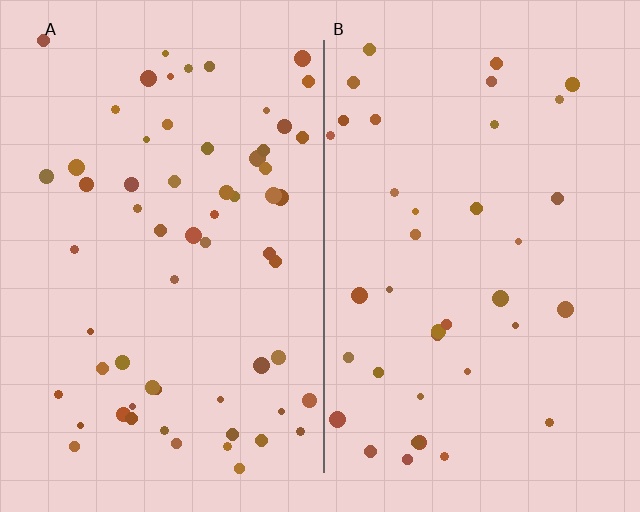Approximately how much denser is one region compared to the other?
Approximately 1.7× — region A over region B.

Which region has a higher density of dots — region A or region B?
A (the left).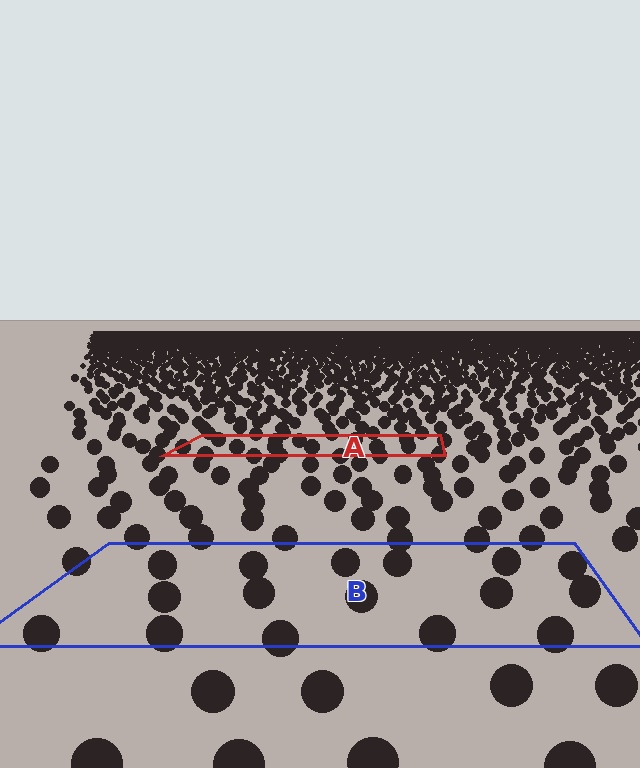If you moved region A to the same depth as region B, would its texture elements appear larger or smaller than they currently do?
They would appear larger. At a closer depth, the same texture elements are projected at a bigger on-screen size.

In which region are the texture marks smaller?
The texture marks are smaller in region A, because it is farther away.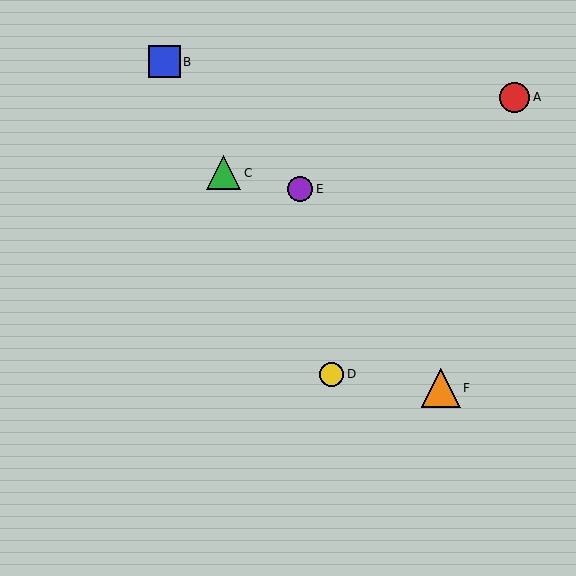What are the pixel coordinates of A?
Object A is at (515, 97).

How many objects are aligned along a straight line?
3 objects (B, C, D) are aligned along a straight line.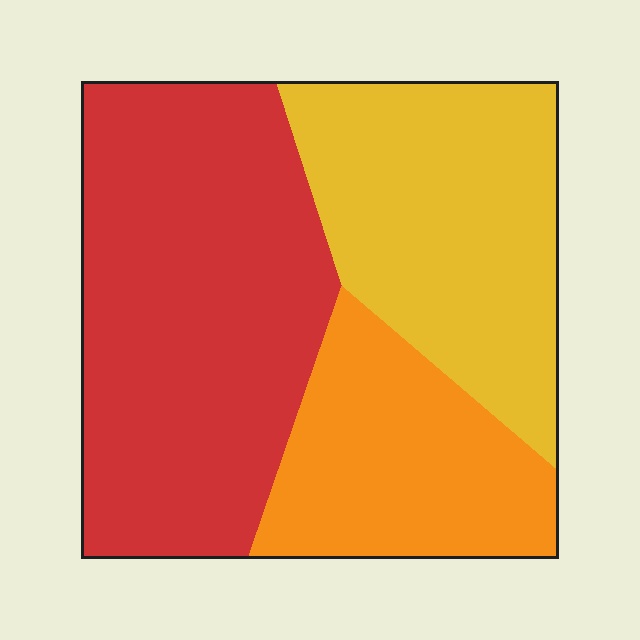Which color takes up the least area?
Orange, at roughly 25%.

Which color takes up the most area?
Red, at roughly 45%.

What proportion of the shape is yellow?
Yellow covers 31% of the shape.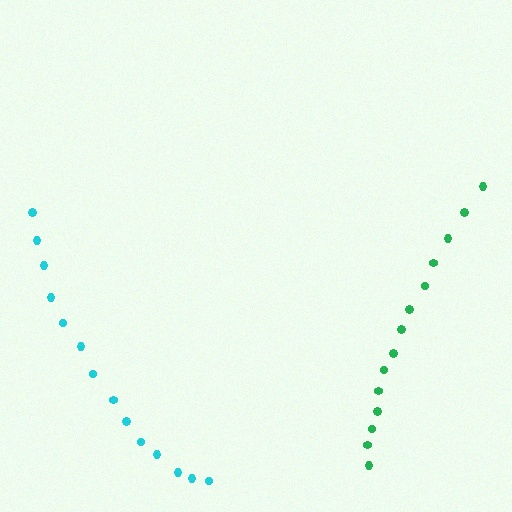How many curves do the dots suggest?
There are 2 distinct paths.